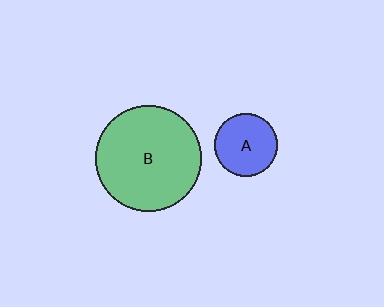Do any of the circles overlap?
No, none of the circles overlap.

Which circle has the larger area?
Circle B (green).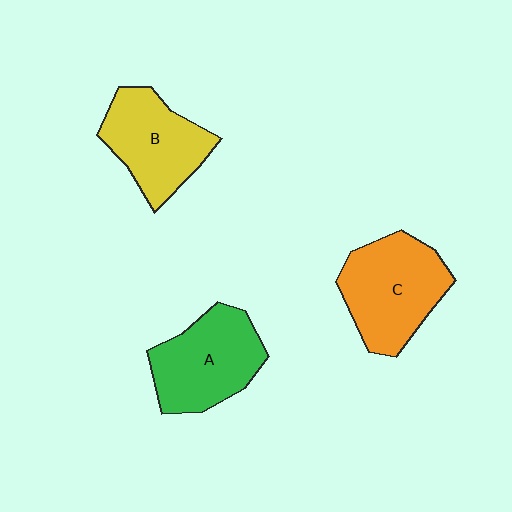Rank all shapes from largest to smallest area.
From largest to smallest: C (orange), A (green), B (yellow).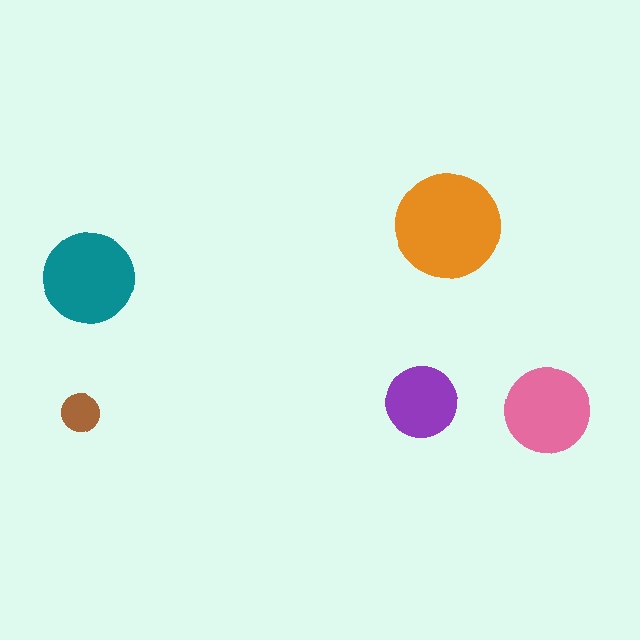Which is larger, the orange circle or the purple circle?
The orange one.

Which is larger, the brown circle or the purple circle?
The purple one.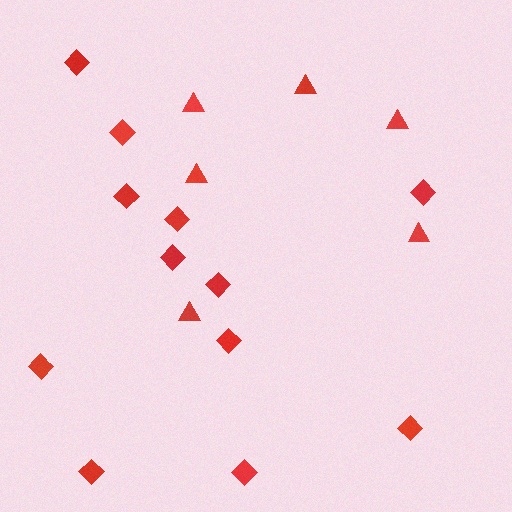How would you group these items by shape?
There are 2 groups: one group of triangles (6) and one group of diamonds (12).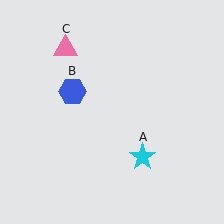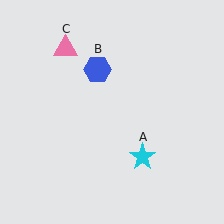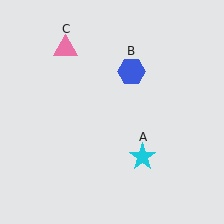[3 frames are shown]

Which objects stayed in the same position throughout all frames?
Cyan star (object A) and pink triangle (object C) remained stationary.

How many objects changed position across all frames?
1 object changed position: blue hexagon (object B).